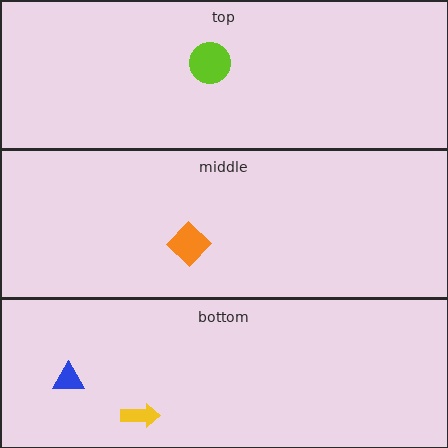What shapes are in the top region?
The lime circle.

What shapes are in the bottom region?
The blue triangle, the yellow arrow.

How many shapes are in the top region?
1.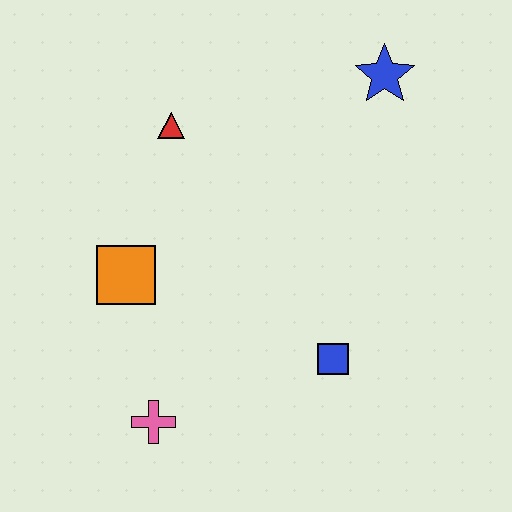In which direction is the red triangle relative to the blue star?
The red triangle is to the left of the blue star.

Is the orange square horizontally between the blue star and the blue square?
No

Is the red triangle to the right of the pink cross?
Yes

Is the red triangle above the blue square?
Yes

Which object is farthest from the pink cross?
The blue star is farthest from the pink cross.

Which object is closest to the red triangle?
The orange square is closest to the red triangle.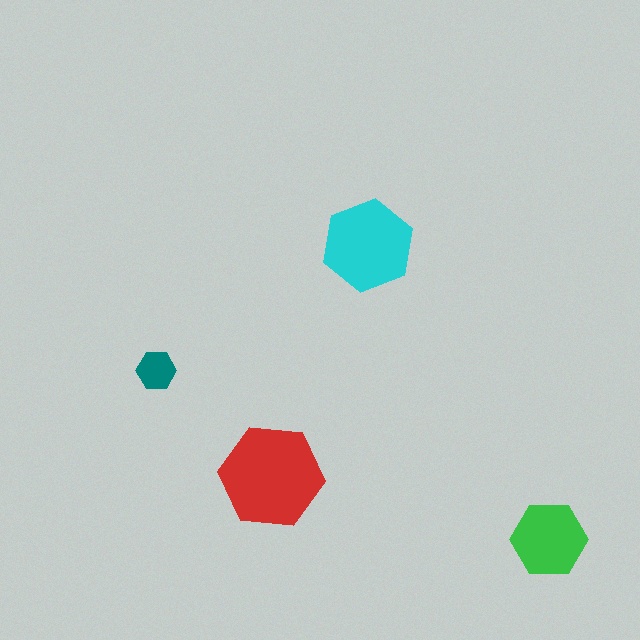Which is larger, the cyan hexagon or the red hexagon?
The red one.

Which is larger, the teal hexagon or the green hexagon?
The green one.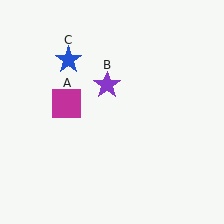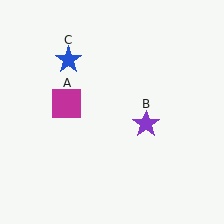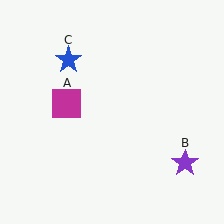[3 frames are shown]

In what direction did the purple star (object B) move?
The purple star (object B) moved down and to the right.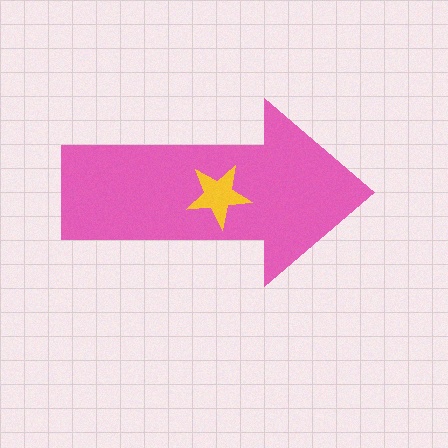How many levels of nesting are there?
2.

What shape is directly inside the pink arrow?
The yellow star.